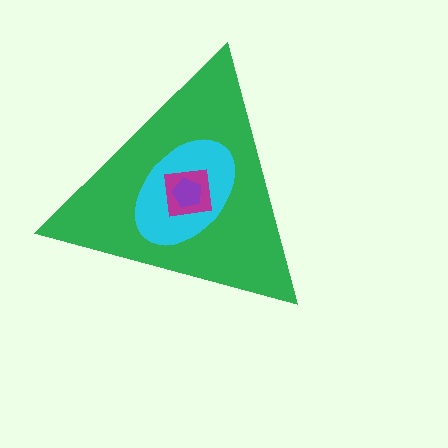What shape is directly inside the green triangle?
The cyan ellipse.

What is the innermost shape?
The purple pentagon.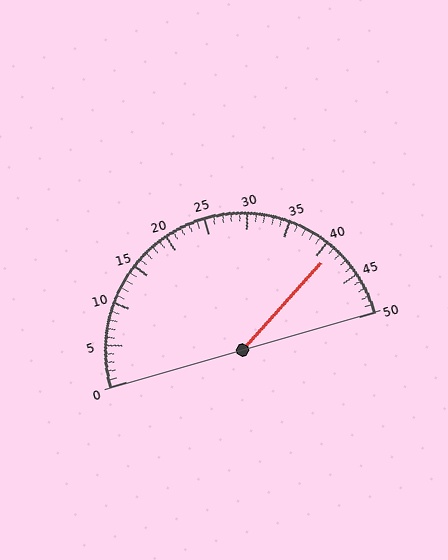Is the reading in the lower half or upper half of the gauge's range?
The reading is in the upper half of the range (0 to 50).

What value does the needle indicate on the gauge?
The needle indicates approximately 41.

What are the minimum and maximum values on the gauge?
The gauge ranges from 0 to 50.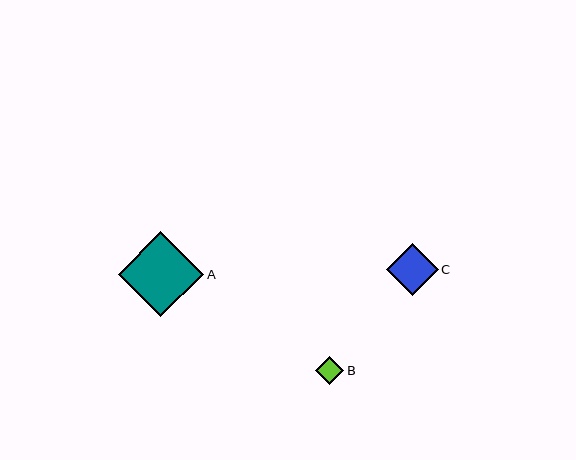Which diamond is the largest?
Diamond A is the largest with a size of approximately 85 pixels.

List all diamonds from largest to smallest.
From largest to smallest: A, C, B.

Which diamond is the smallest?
Diamond B is the smallest with a size of approximately 28 pixels.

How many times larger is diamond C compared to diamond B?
Diamond C is approximately 1.8 times the size of diamond B.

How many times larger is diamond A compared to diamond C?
Diamond A is approximately 1.6 times the size of diamond C.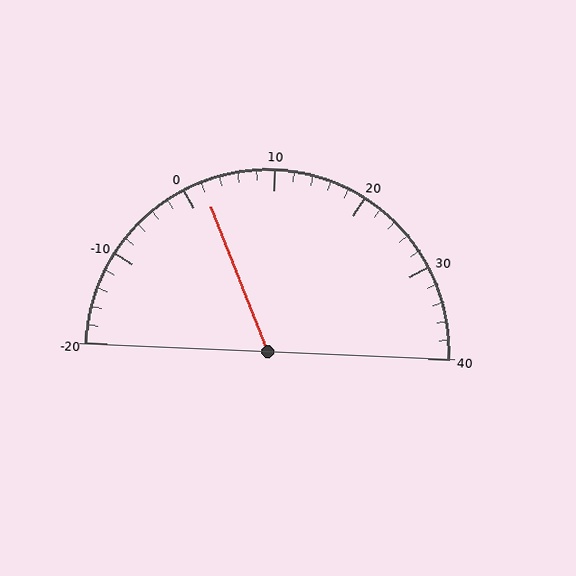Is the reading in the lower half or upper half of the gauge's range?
The reading is in the lower half of the range (-20 to 40).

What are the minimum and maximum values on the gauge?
The gauge ranges from -20 to 40.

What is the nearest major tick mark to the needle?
The nearest major tick mark is 0.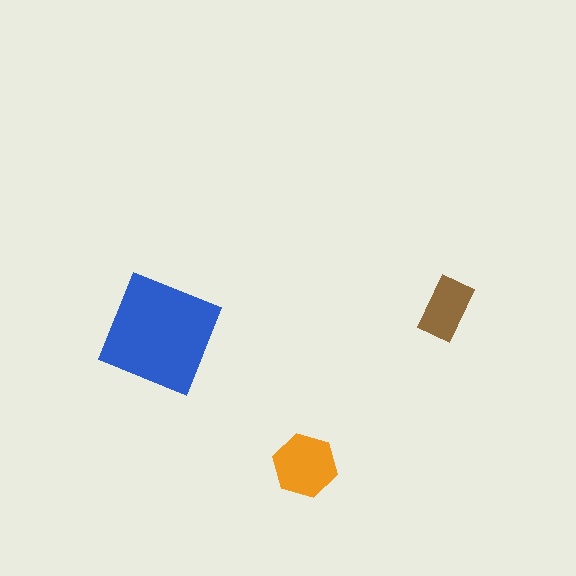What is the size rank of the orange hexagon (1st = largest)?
2nd.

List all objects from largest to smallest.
The blue square, the orange hexagon, the brown rectangle.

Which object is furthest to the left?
The blue square is leftmost.